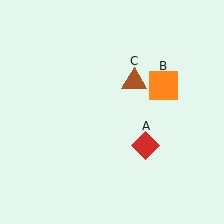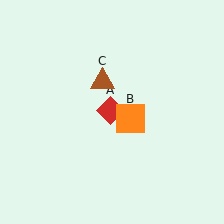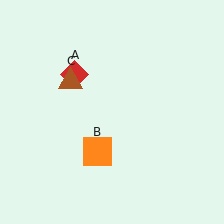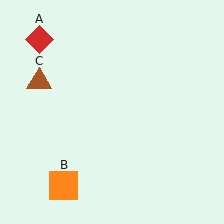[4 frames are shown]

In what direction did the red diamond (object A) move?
The red diamond (object A) moved up and to the left.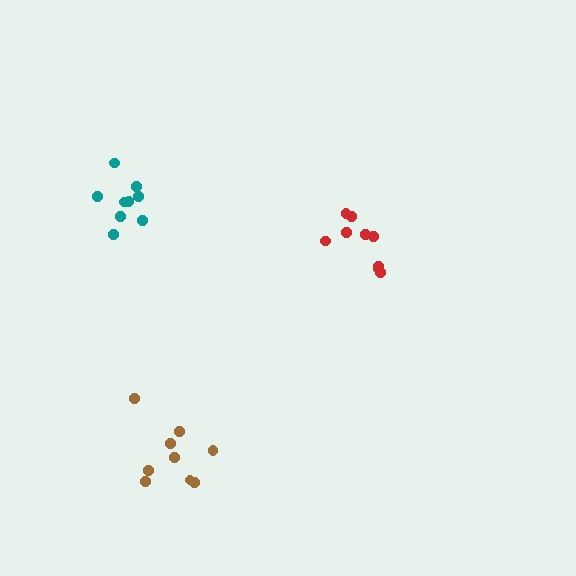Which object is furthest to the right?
The red cluster is rightmost.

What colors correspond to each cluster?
The clusters are colored: teal, red, brown.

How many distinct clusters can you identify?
There are 3 distinct clusters.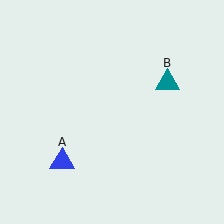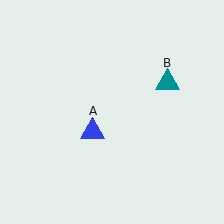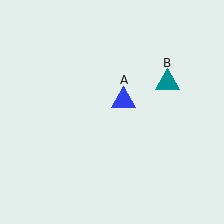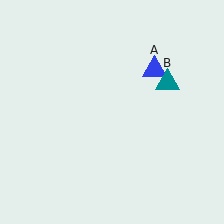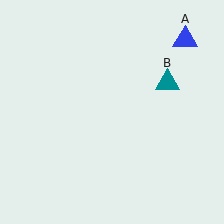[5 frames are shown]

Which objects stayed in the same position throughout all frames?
Teal triangle (object B) remained stationary.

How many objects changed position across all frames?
1 object changed position: blue triangle (object A).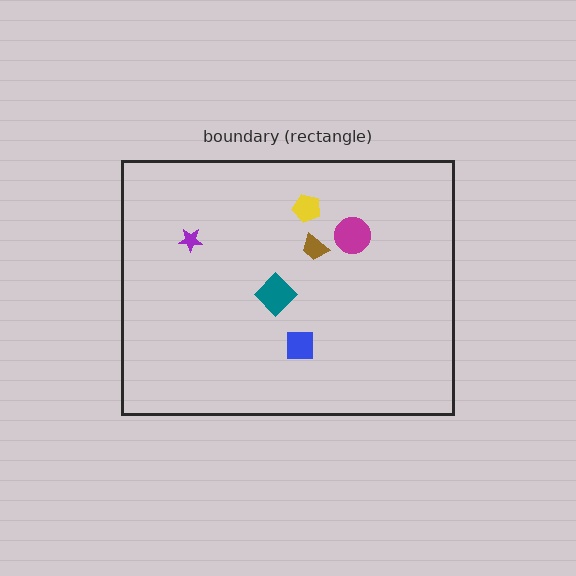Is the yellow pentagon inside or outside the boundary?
Inside.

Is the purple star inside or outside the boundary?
Inside.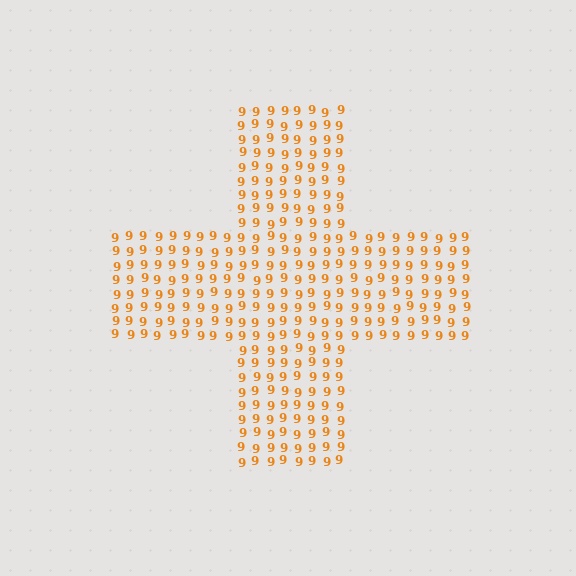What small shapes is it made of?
It is made of small digit 9's.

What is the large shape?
The large shape is a cross.